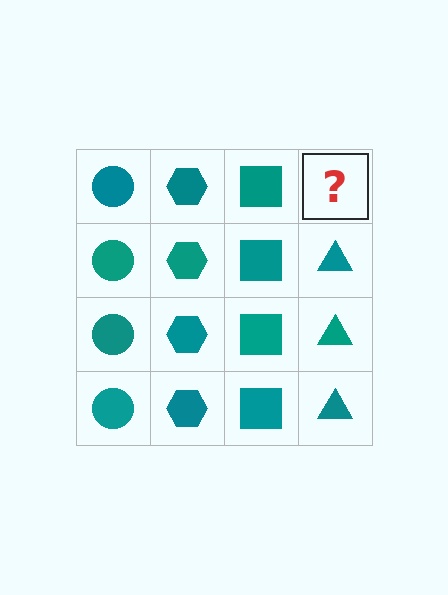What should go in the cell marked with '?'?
The missing cell should contain a teal triangle.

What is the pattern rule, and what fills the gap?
The rule is that each column has a consistent shape. The gap should be filled with a teal triangle.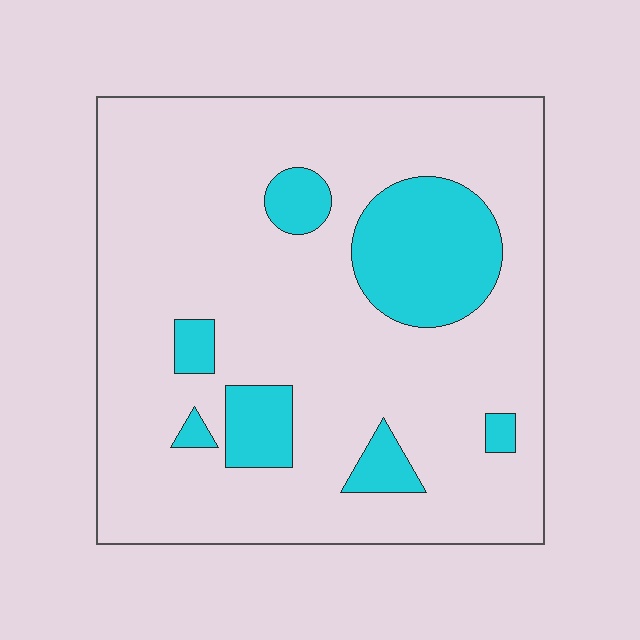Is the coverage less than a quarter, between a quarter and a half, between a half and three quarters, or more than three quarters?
Less than a quarter.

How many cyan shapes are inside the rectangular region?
7.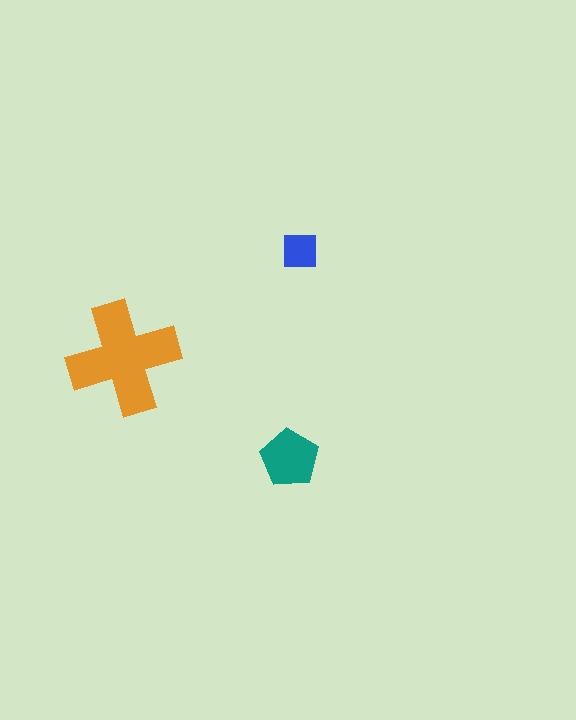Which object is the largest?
The orange cross.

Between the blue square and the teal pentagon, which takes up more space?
The teal pentagon.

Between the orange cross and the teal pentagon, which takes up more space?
The orange cross.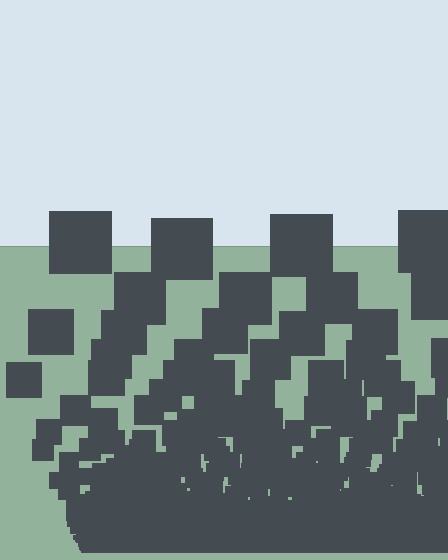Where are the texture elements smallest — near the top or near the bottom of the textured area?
Near the bottom.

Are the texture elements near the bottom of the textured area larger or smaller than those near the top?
Smaller. The gradient is inverted — elements near the bottom are smaller and denser.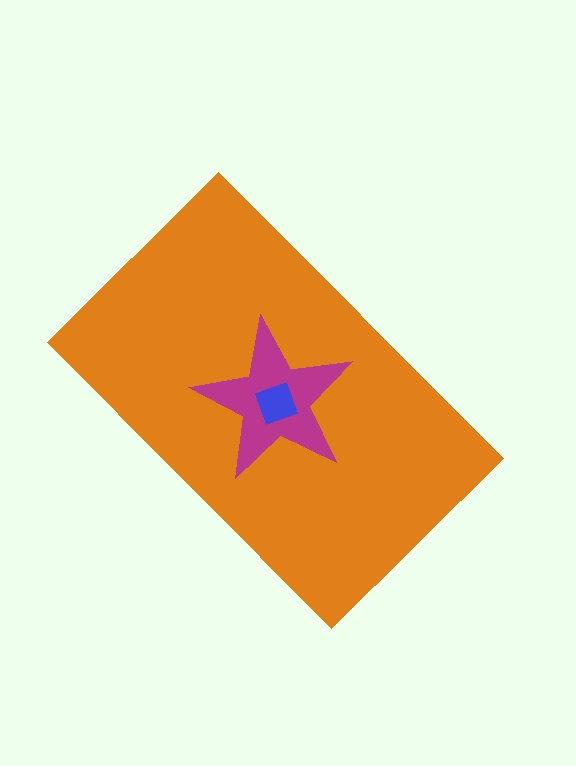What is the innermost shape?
The blue square.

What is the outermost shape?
The orange rectangle.